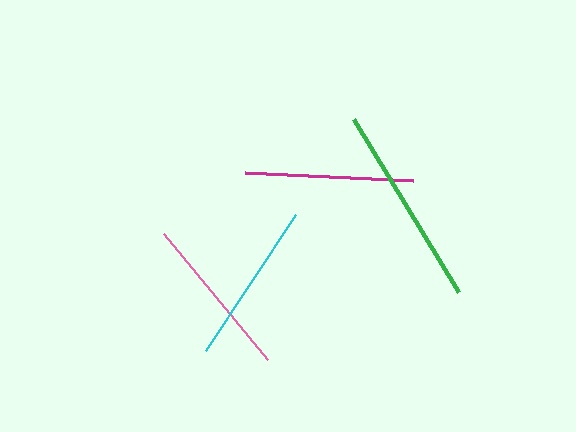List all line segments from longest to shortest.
From longest to shortest: green, magenta, pink, cyan.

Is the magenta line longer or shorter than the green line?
The green line is longer than the magenta line.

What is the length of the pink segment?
The pink segment is approximately 164 pixels long.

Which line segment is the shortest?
The cyan line is the shortest at approximately 163 pixels.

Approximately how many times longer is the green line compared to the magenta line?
The green line is approximately 1.2 times the length of the magenta line.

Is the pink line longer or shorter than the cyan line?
The pink line is longer than the cyan line.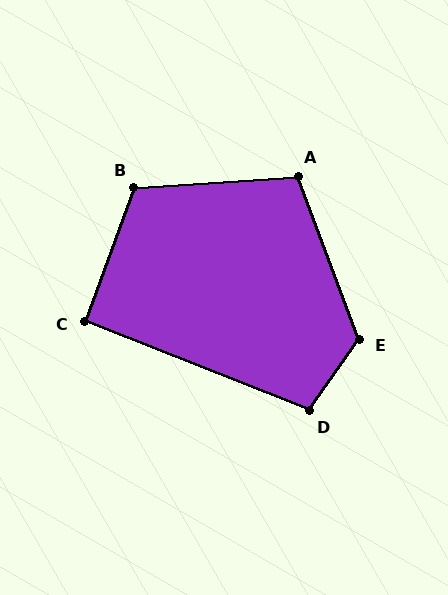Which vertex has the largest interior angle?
E, at approximately 124 degrees.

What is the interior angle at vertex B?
Approximately 114 degrees (obtuse).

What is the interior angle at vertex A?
Approximately 107 degrees (obtuse).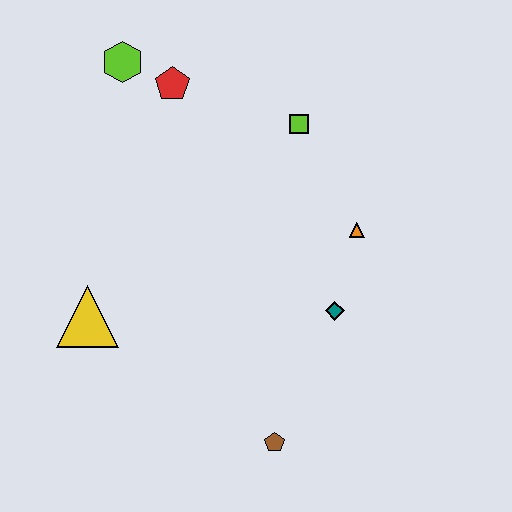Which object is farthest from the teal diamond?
The lime hexagon is farthest from the teal diamond.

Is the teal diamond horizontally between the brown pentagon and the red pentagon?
No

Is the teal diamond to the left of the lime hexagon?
No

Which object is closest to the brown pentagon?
The teal diamond is closest to the brown pentagon.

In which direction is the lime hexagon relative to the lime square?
The lime hexagon is to the left of the lime square.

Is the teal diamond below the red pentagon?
Yes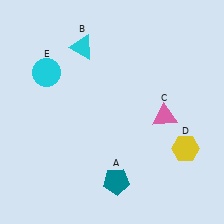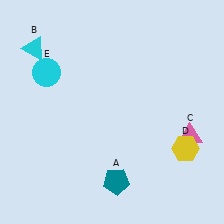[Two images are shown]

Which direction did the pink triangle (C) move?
The pink triangle (C) moved right.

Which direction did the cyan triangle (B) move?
The cyan triangle (B) moved left.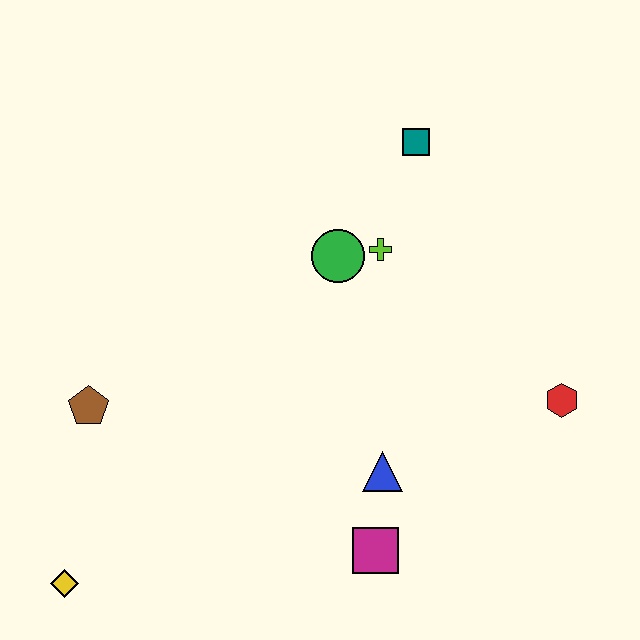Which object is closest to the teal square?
The lime cross is closest to the teal square.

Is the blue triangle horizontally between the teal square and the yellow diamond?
Yes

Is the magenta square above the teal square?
No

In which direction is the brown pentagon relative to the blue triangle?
The brown pentagon is to the left of the blue triangle.